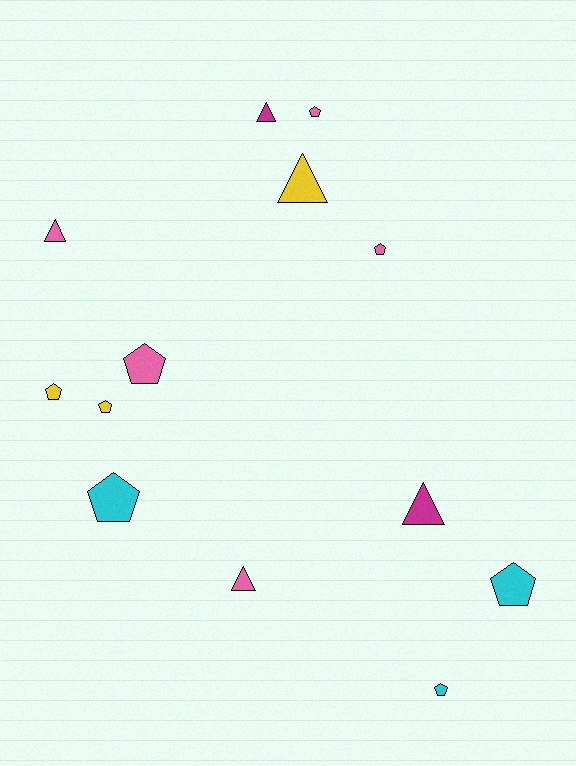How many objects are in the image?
There are 13 objects.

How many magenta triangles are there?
There are 2 magenta triangles.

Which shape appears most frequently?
Pentagon, with 8 objects.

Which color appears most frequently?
Pink, with 5 objects.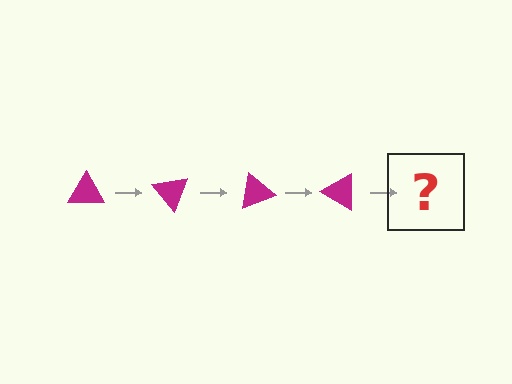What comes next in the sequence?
The next element should be a magenta triangle rotated 200 degrees.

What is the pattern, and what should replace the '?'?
The pattern is that the triangle rotates 50 degrees each step. The '?' should be a magenta triangle rotated 200 degrees.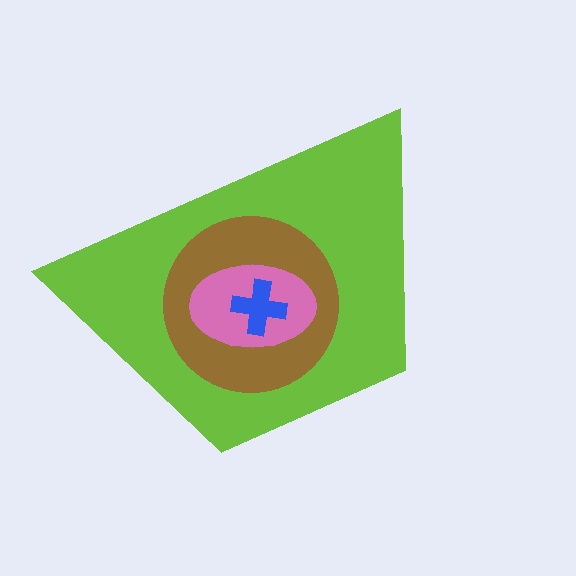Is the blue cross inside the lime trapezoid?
Yes.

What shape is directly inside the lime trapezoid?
The brown circle.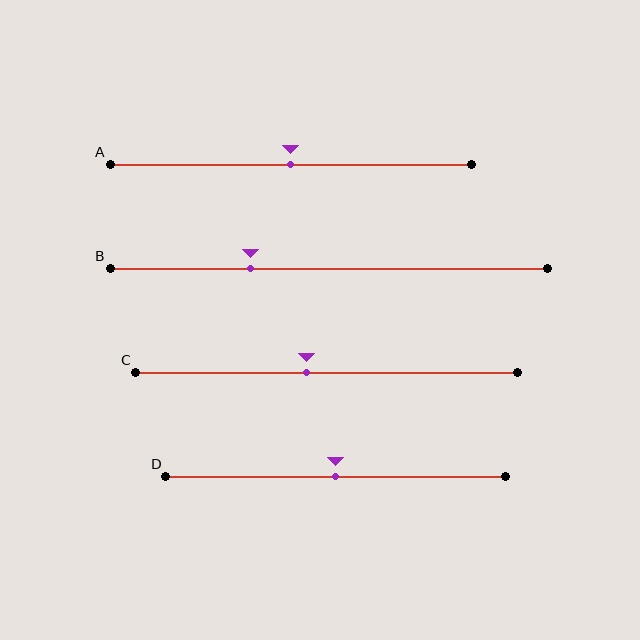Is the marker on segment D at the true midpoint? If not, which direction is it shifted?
Yes, the marker on segment D is at the true midpoint.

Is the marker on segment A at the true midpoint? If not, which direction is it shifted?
Yes, the marker on segment A is at the true midpoint.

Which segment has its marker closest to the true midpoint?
Segment A has its marker closest to the true midpoint.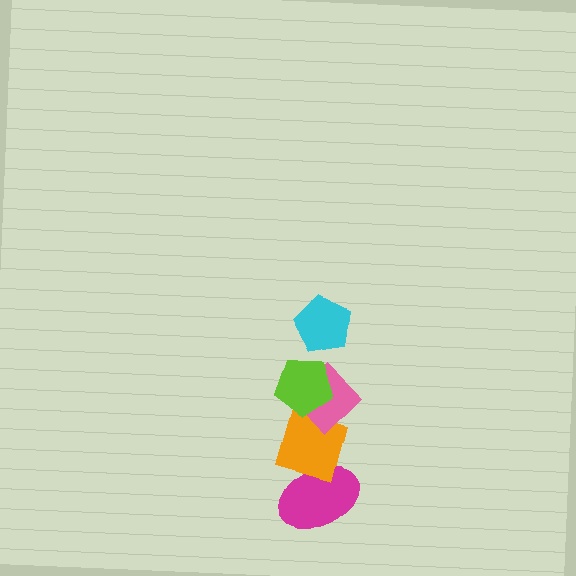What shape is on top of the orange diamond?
The pink diamond is on top of the orange diamond.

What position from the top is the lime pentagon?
The lime pentagon is 2nd from the top.